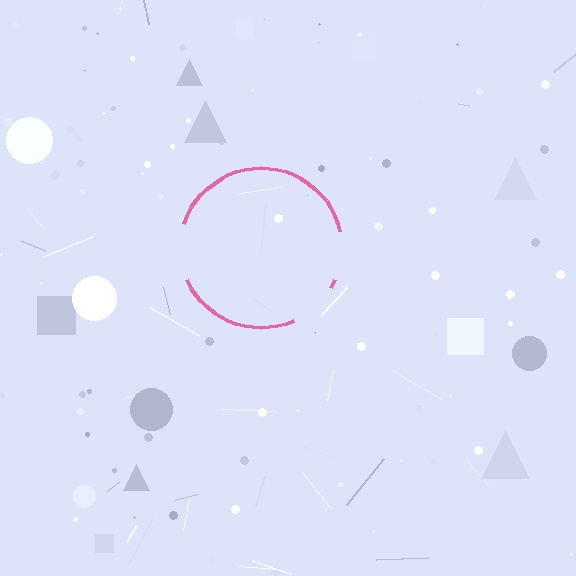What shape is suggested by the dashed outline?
The dashed outline suggests a circle.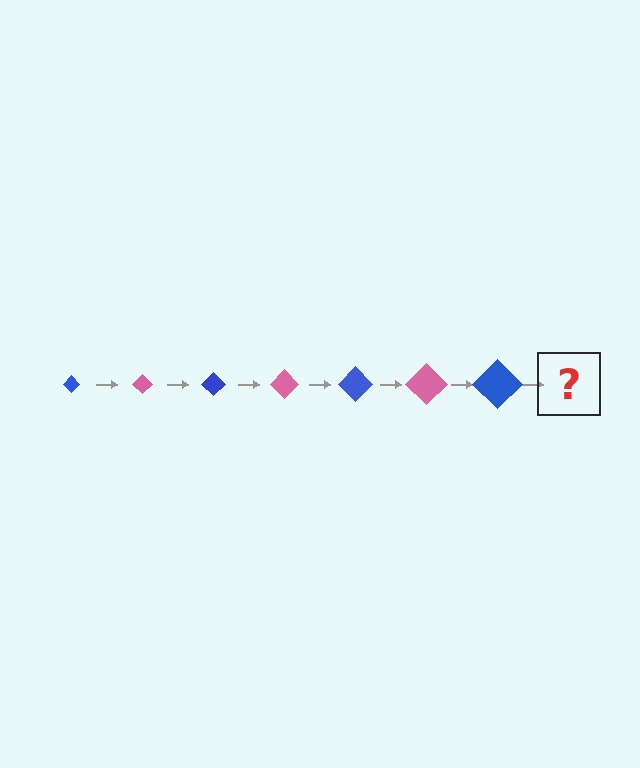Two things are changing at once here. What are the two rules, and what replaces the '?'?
The two rules are that the diamond grows larger each step and the color cycles through blue and pink. The '?' should be a pink diamond, larger than the previous one.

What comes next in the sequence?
The next element should be a pink diamond, larger than the previous one.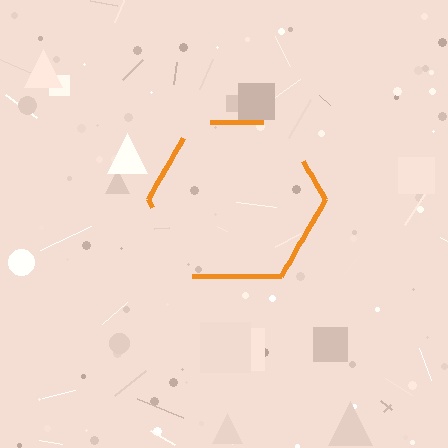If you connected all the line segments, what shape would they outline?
They would outline a hexagon.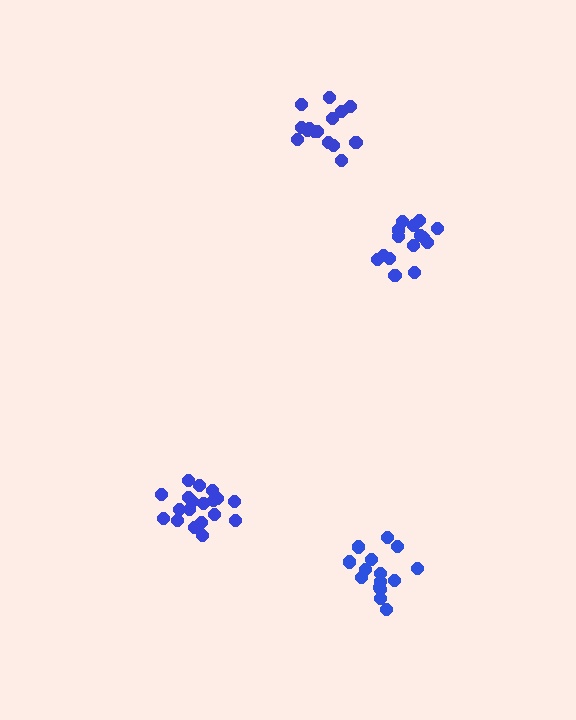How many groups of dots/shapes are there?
There are 4 groups.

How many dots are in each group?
Group 1: 19 dots, Group 2: 15 dots, Group 3: 15 dots, Group 4: 15 dots (64 total).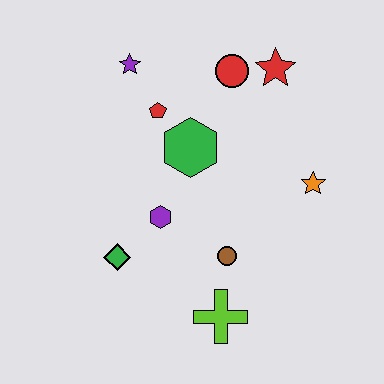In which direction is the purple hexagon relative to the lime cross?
The purple hexagon is above the lime cross.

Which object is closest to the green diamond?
The purple hexagon is closest to the green diamond.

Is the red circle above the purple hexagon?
Yes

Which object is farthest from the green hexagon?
The lime cross is farthest from the green hexagon.